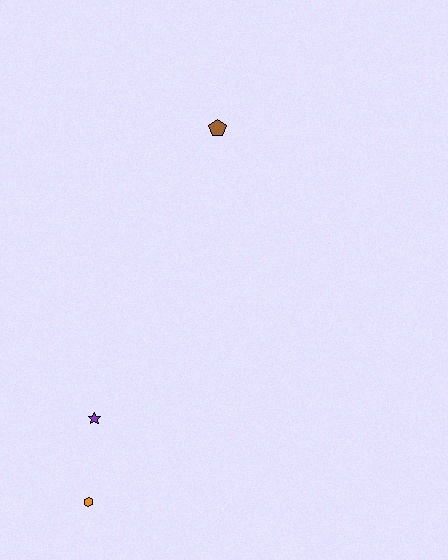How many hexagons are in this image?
There is 1 hexagon.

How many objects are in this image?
There are 3 objects.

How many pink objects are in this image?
There are no pink objects.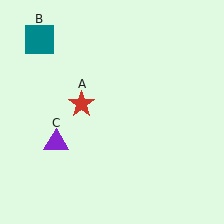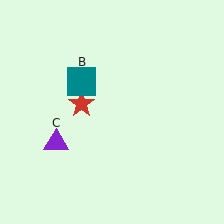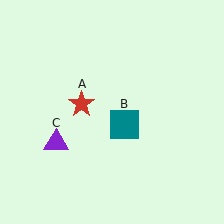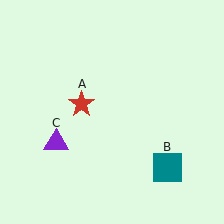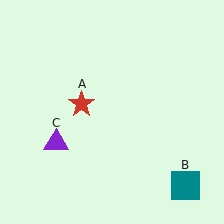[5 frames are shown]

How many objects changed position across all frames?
1 object changed position: teal square (object B).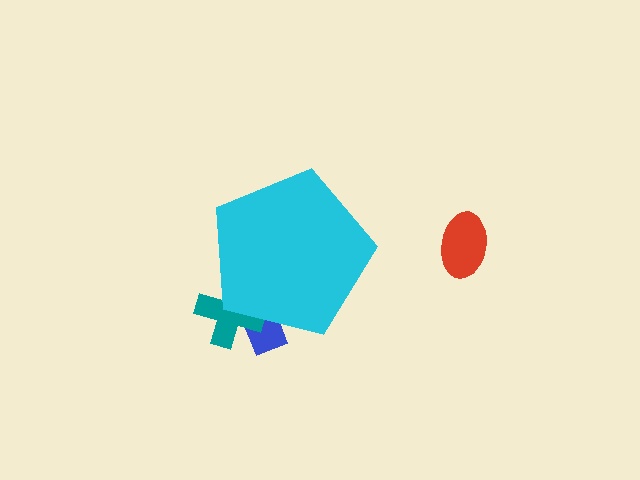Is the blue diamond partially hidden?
Yes, the blue diamond is partially hidden behind the cyan pentagon.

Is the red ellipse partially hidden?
No, the red ellipse is fully visible.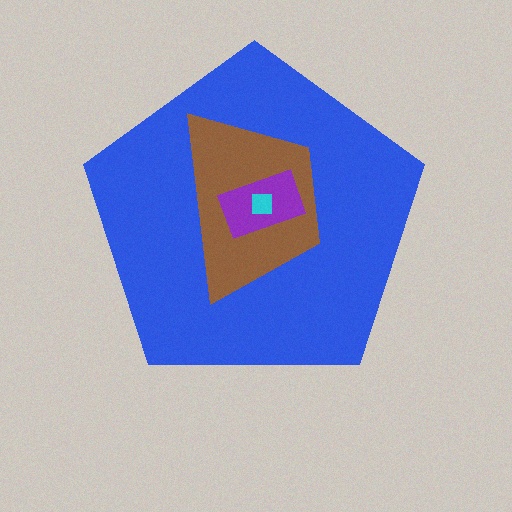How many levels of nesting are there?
4.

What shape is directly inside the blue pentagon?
The brown trapezoid.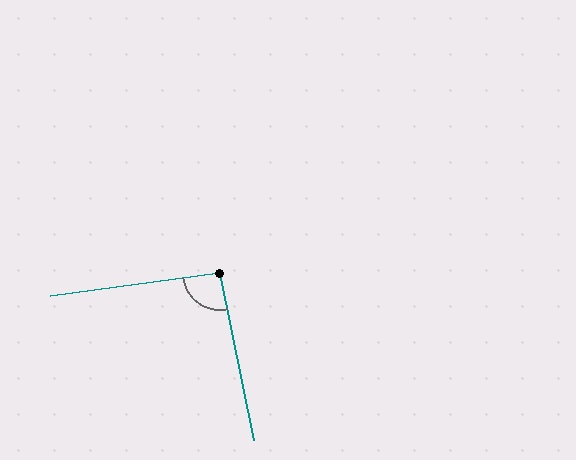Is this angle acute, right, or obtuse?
It is approximately a right angle.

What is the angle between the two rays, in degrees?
Approximately 94 degrees.